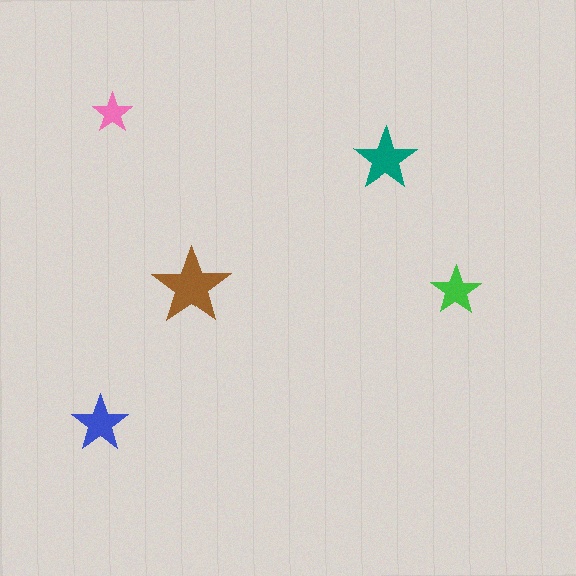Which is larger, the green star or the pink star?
The green one.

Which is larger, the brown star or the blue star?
The brown one.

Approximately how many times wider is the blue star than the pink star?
About 1.5 times wider.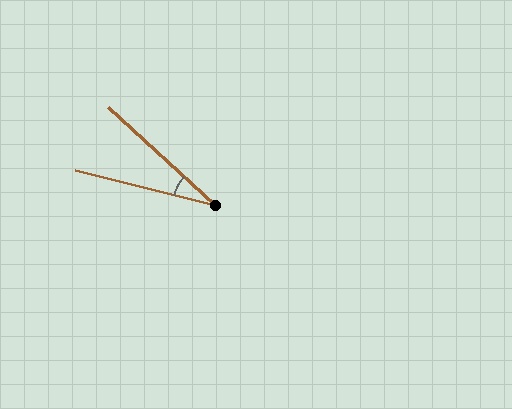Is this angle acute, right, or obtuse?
It is acute.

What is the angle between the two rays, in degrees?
Approximately 29 degrees.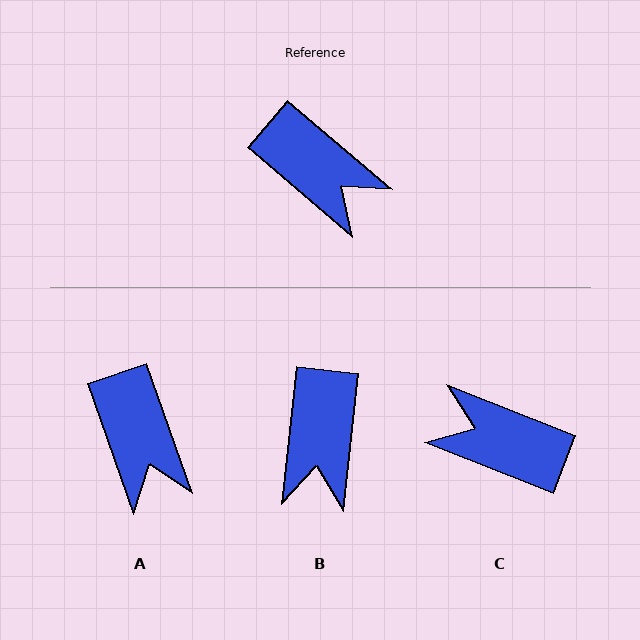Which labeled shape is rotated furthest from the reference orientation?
C, about 161 degrees away.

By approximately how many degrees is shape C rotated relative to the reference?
Approximately 161 degrees clockwise.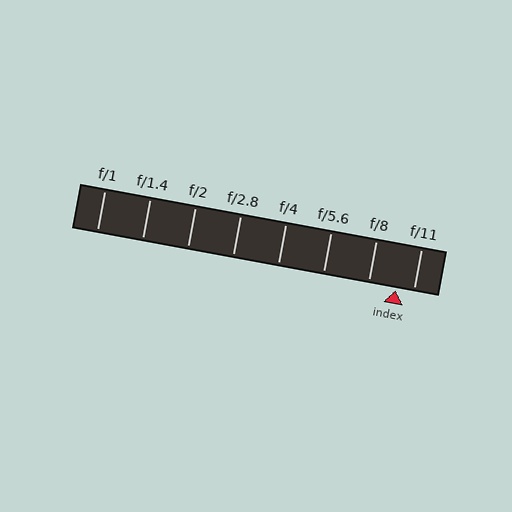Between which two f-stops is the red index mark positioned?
The index mark is between f/8 and f/11.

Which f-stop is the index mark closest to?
The index mark is closest to f/11.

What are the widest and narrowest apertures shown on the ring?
The widest aperture shown is f/1 and the narrowest is f/11.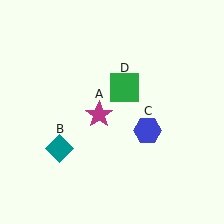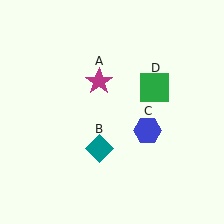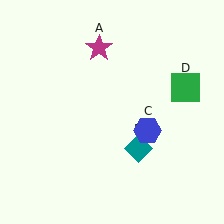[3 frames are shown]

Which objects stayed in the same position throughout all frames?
Blue hexagon (object C) remained stationary.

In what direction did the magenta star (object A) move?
The magenta star (object A) moved up.